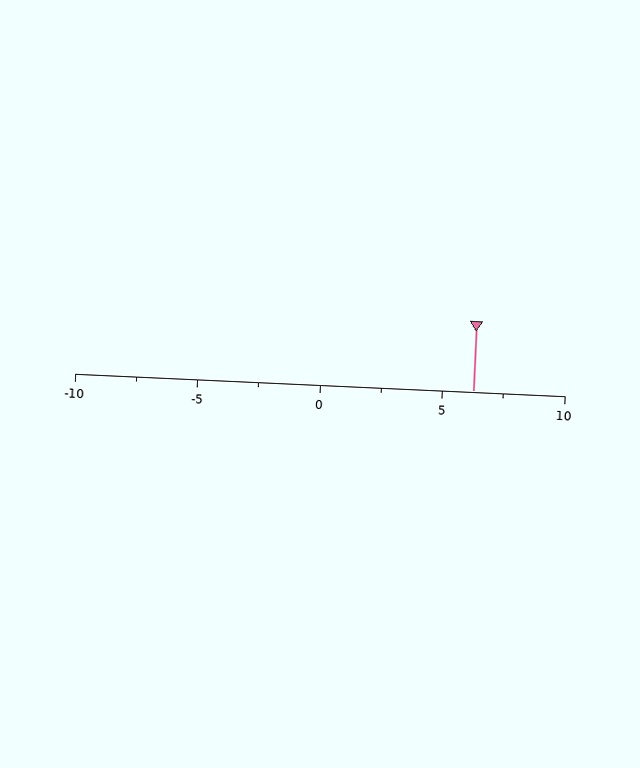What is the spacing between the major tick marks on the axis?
The major ticks are spaced 5 apart.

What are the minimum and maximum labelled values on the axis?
The axis runs from -10 to 10.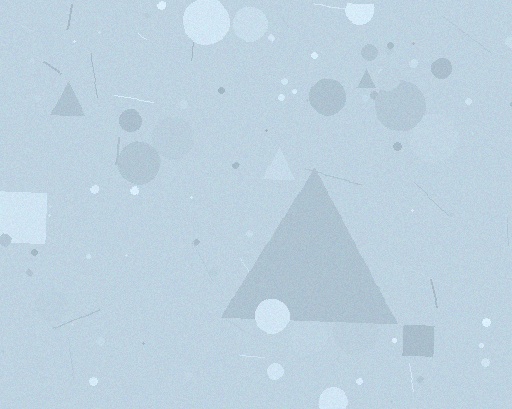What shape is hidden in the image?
A triangle is hidden in the image.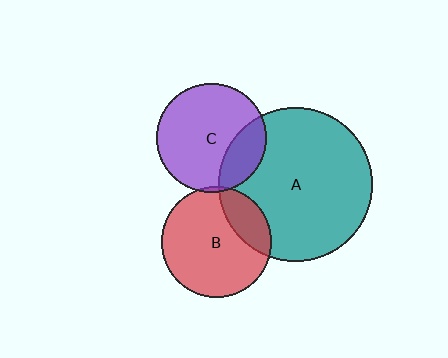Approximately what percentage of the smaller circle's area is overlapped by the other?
Approximately 20%.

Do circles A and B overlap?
Yes.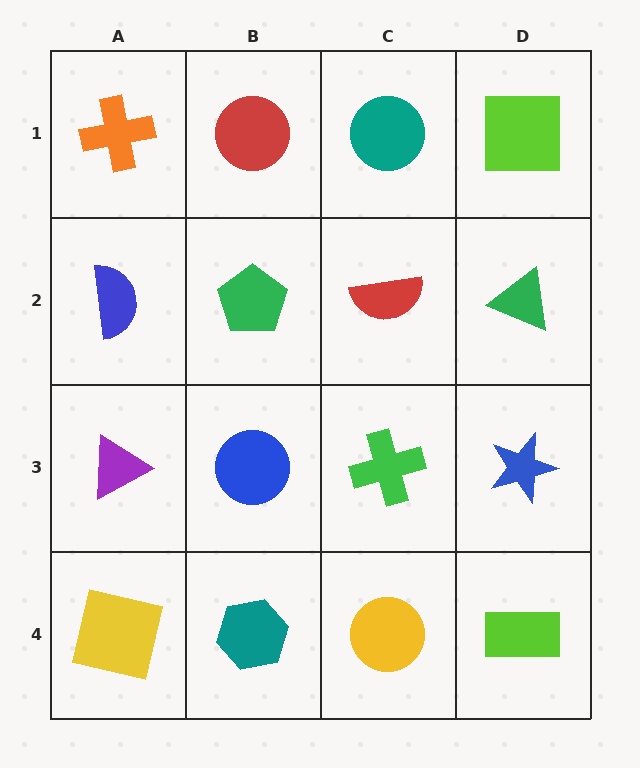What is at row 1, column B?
A red circle.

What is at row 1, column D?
A lime square.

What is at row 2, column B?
A green pentagon.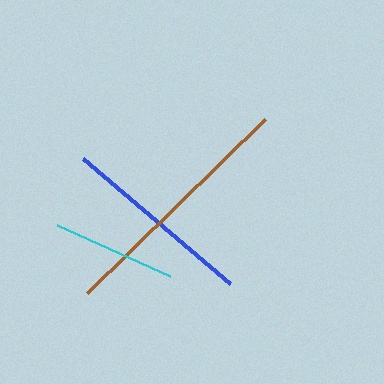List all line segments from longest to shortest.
From longest to shortest: brown, blue, cyan.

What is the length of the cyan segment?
The cyan segment is approximately 124 pixels long.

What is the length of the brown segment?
The brown segment is approximately 248 pixels long.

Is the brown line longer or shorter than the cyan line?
The brown line is longer than the cyan line.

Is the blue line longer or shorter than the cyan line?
The blue line is longer than the cyan line.